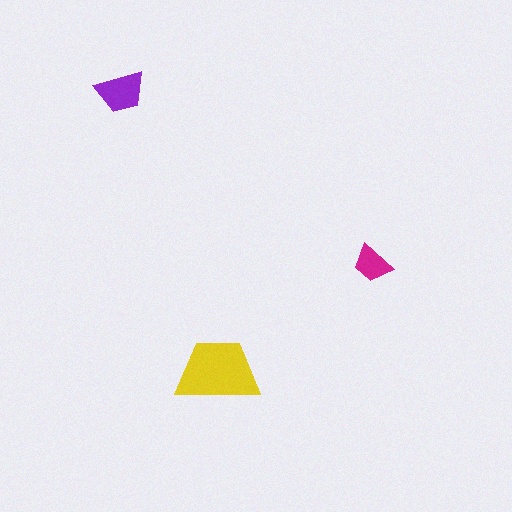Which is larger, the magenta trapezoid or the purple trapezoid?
The purple one.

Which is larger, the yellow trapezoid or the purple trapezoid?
The yellow one.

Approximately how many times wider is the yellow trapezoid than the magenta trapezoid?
About 2 times wider.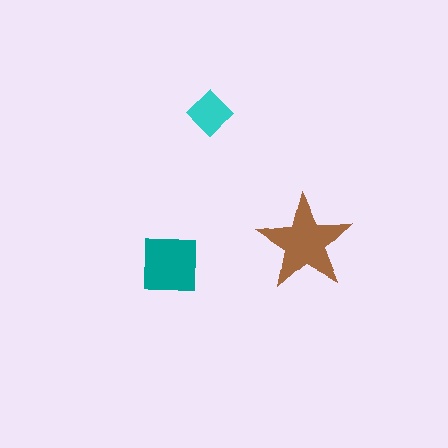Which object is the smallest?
The cyan diamond.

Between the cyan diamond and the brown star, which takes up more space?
The brown star.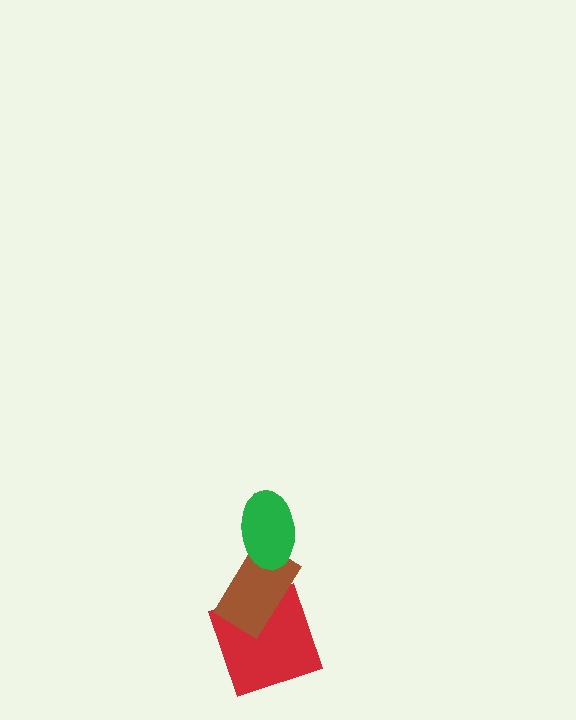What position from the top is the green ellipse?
The green ellipse is 1st from the top.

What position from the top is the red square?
The red square is 3rd from the top.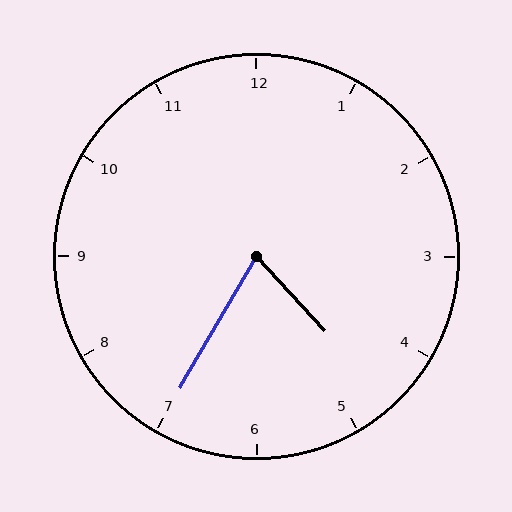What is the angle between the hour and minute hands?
Approximately 72 degrees.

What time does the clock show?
4:35.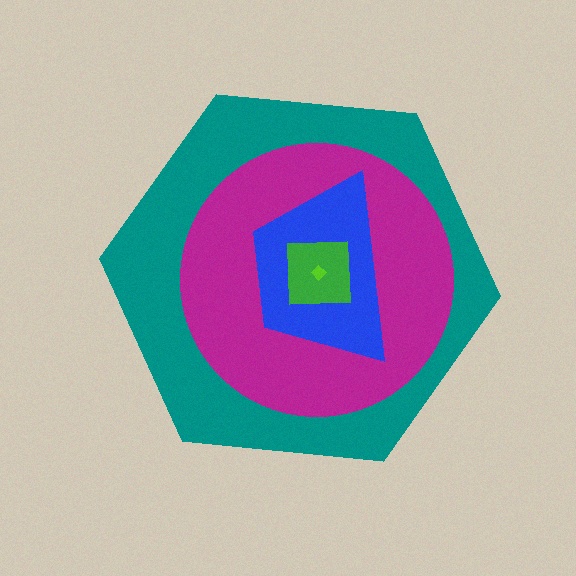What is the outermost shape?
The teal hexagon.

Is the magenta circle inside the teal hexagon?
Yes.